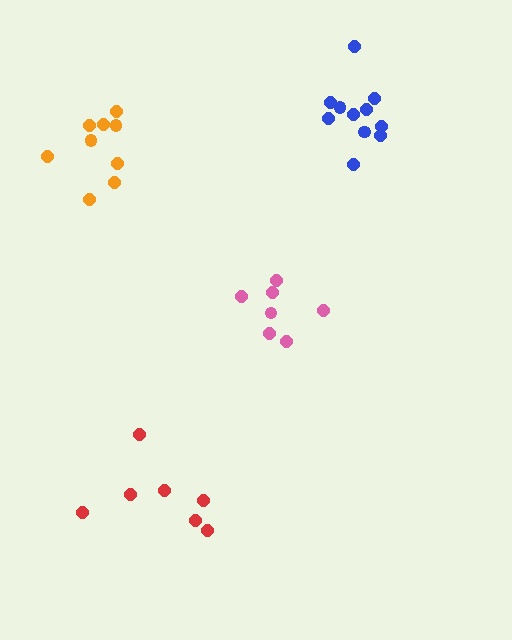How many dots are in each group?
Group 1: 11 dots, Group 2: 7 dots, Group 3: 7 dots, Group 4: 9 dots (34 total).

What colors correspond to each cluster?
The clusters are colored: blue, pink, red, orange.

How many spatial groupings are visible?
There are 4 spatial groupings.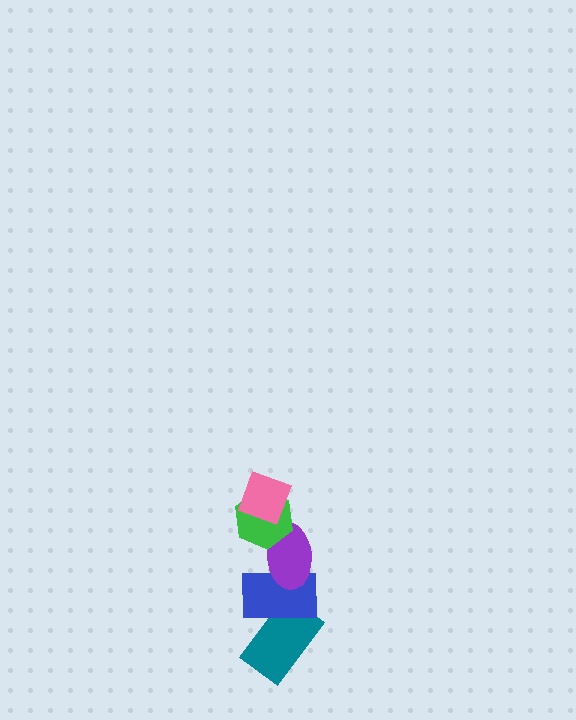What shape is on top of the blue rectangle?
The purple ellipse is on top of the blue rectangle.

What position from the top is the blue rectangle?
The blue rectangle is 4th from the top.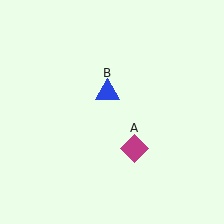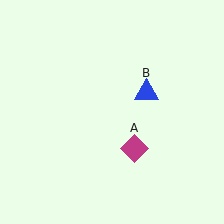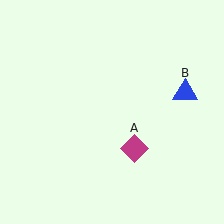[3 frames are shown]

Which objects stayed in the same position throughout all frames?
Magenta diamond (object A) remained stationary.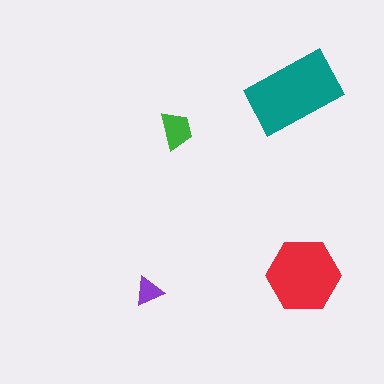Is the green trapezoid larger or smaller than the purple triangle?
Larger.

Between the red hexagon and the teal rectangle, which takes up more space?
The teal rectangle.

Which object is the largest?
The teal rectangle.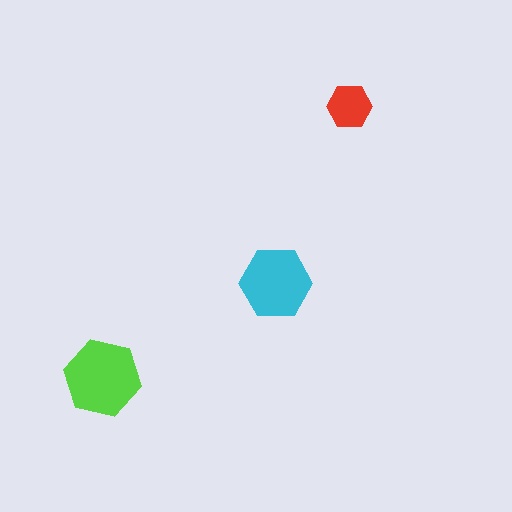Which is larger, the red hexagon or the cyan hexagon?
The cyan one.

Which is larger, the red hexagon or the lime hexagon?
The lime one.